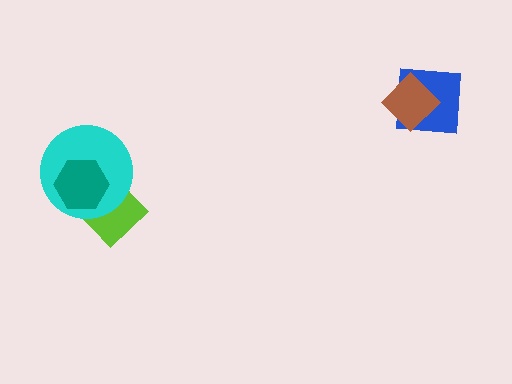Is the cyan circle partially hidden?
Yes, it is partially covered by another shape.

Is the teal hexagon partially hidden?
No, no other shape covers it.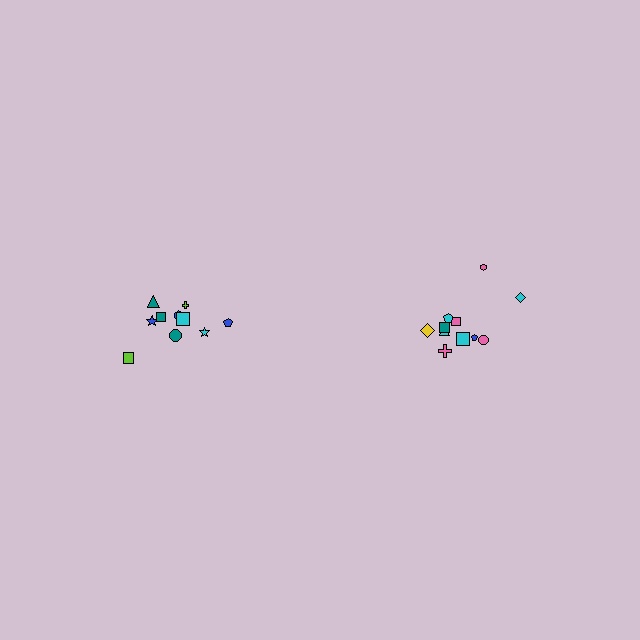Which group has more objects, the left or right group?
The right group.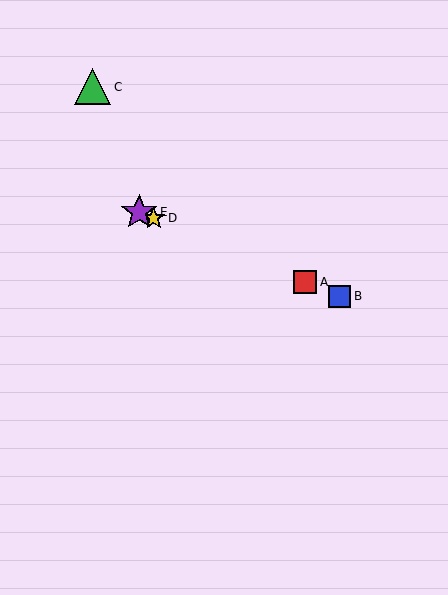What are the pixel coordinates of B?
Object B is at (339, 296).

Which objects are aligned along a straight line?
Objects A, B, D, E are aligned along a straight line.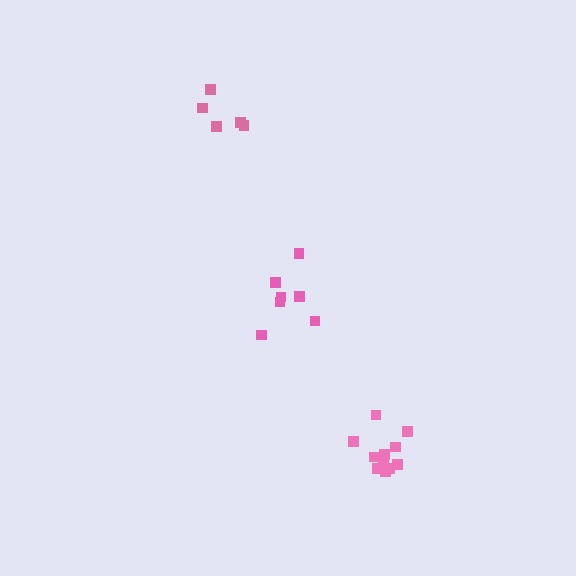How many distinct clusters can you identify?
There are 3 distinct clusters.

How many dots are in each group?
Group 1: 7 dots, Group 2: 11 dots, Group 3: 5 dots (23 total).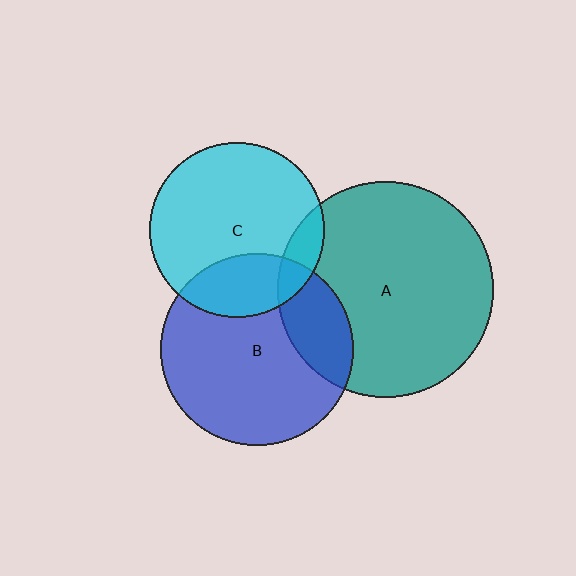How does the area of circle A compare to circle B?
Approximately 1.3 times.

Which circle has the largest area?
Circle A (teal).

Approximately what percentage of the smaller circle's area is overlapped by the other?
Approximately 25%.